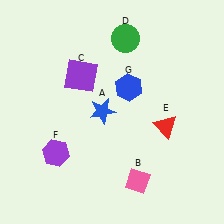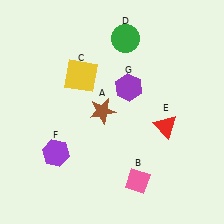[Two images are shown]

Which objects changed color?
A changed from blue to brown. C changed from purple to yellow. G changed from blue to purple.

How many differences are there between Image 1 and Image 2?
There are 3 differences between the two images.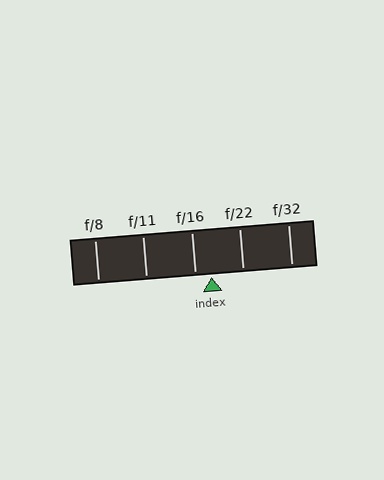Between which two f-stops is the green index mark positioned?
The index mark is between f/16 and f/22.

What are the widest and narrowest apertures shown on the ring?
The widest aperture shown is f/8 and the narrowest is f/32.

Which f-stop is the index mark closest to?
The index mark is closest to f/16.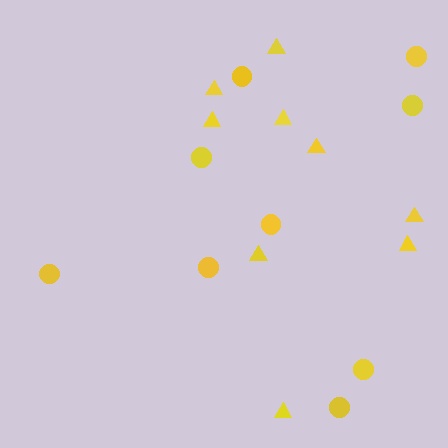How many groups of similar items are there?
There are 2 groups: one group of triangles (9) and one group of circles (9).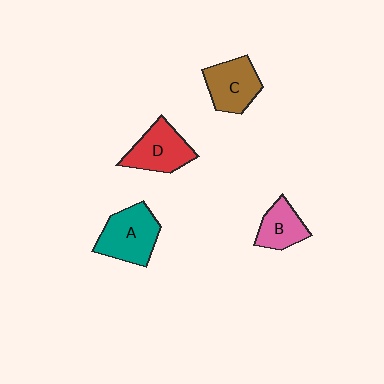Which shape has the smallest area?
Shape B (pink).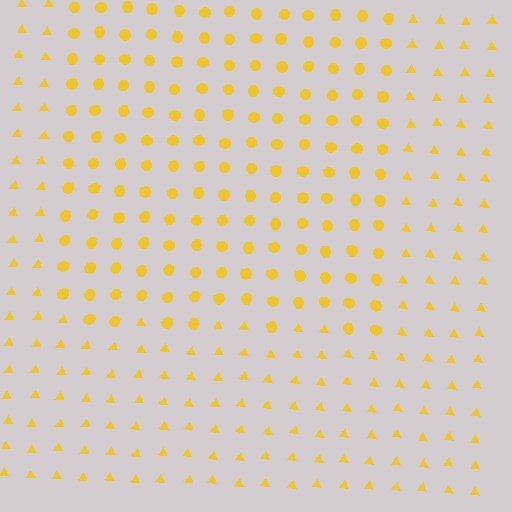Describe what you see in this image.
The image is filled with small yellow elements arranged in a uniform grid. A rectangle-shaped region contains circles, while the surrounding area contains triangles. The boundary is defined purely by the change in element shape.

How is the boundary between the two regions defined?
The boundary is defined by a change in element shape: circles inside vs. triangles outside. All elements share the same color and spacing.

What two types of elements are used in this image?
The image uses circles inside the rectangle region and triangles outside it.